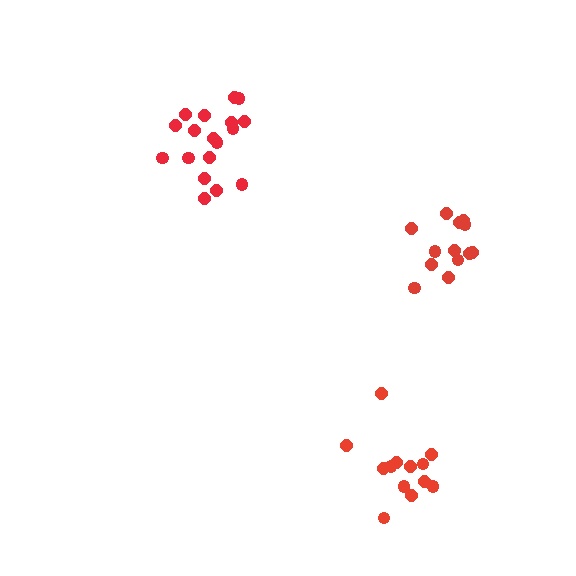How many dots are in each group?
Group 1: 13 dots, Group 2: 13 dots, Group 3: 18 dots (44 total).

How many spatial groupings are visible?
There are 3 spatial groupings.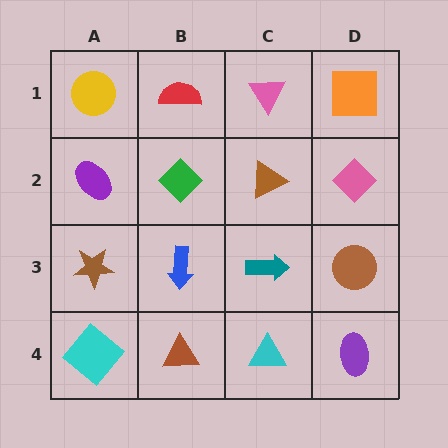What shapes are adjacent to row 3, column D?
A pink diamond (row 2, column D), a purple ellipse (row 4, column D), a teal arrow (row 3, column C).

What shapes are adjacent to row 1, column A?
A purple ellipse (row 2, column A), a red semicircle (row 1, column B).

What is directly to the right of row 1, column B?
A pink triangle.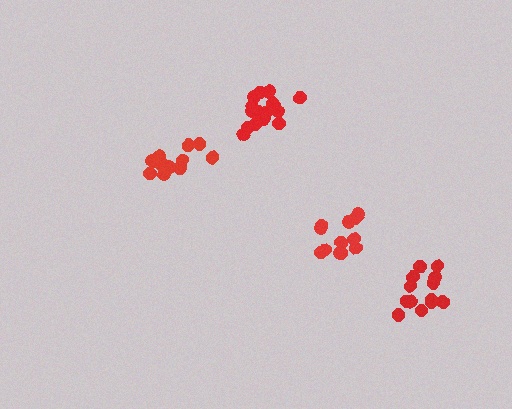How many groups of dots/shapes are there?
There are 4 groups.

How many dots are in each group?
Group 1: 12 dots, Group 2: 13 dots, Group 3: 12 dots, Group 4: 16 dots (53 total).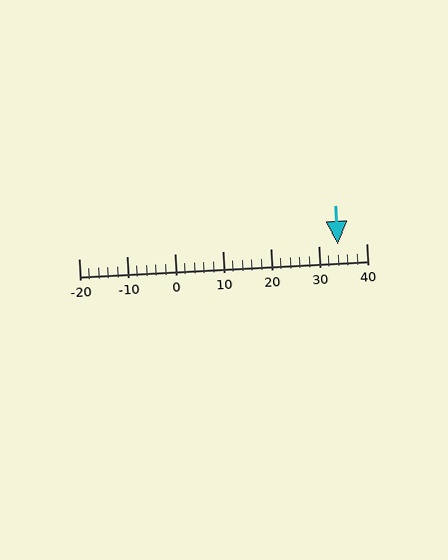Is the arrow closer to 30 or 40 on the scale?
The arrow is closer to 30.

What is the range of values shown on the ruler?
The ruler shows values from -20 to 40.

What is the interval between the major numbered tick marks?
The major tick marks are spaced 10 units apart.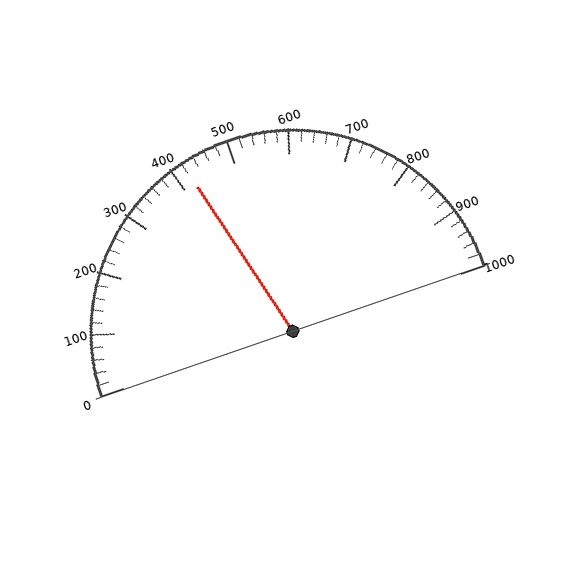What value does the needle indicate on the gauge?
The needle indicates approximately 420.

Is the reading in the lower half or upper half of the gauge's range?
The reading is in the lower half of the range (0 to 1000).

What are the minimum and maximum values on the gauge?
The gauge ranges from 0 to 1000.